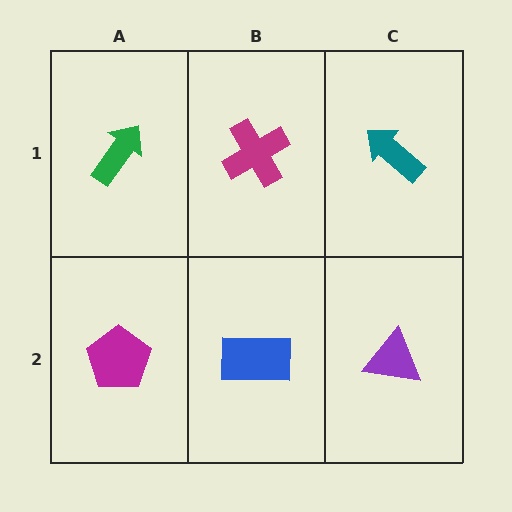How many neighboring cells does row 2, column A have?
2.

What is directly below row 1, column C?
A purple triangle.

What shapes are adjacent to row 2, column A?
A green arrow (row 1, column A), a blue rectangle (row 2, column B).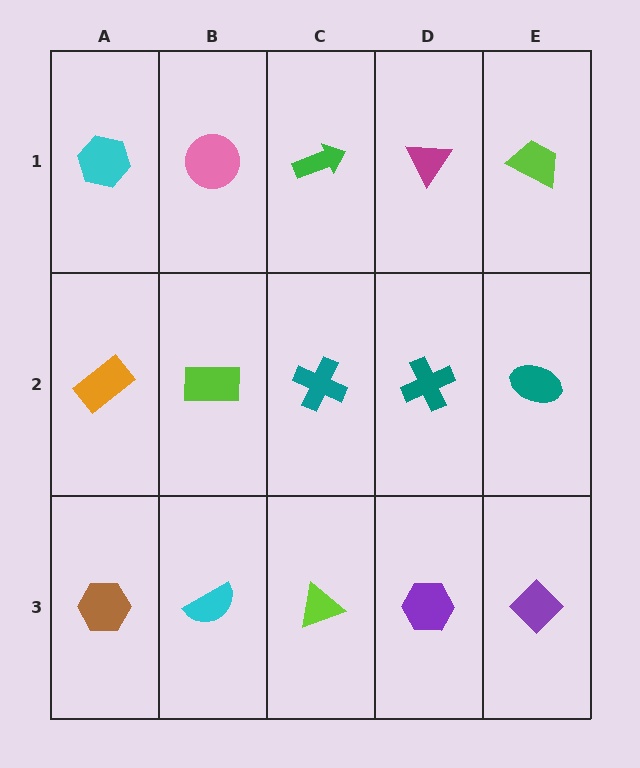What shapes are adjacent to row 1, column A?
An orange rectangle (row 2, column A), a pink circle (row 1, column B).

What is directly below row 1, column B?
A lime rectangle.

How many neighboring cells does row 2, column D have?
4.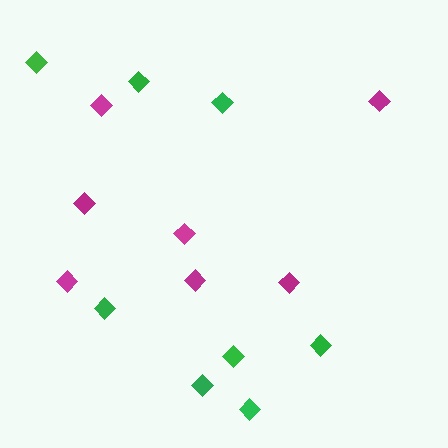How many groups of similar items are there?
There are 2 groups: one group of green diamonds (8) and one group of magenta diamonds (7).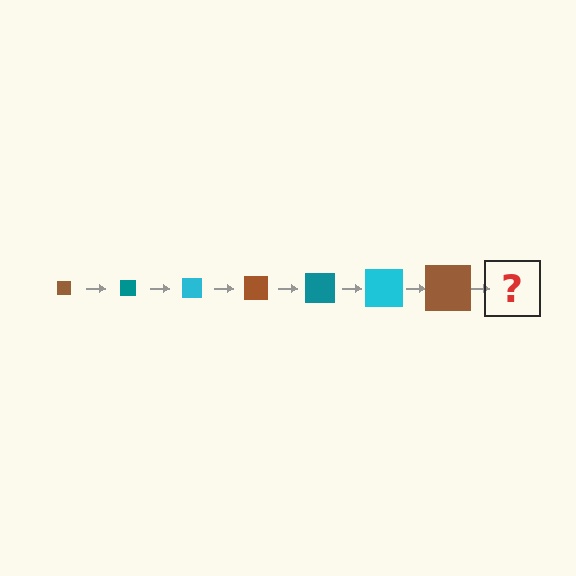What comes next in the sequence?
The next element should be a teal square, larger than the previous one.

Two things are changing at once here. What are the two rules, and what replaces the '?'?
The two rules are that the square grows larger each step and the color cycles through brown, teal, and cyan. The '?' should be a teal square, larger than the previous one.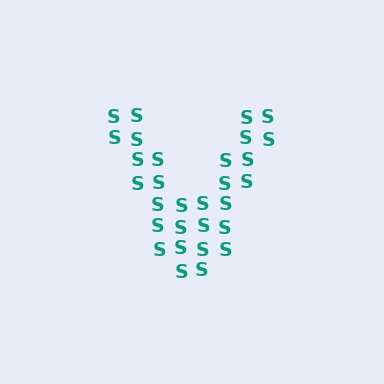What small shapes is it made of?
It is made of small letter S's.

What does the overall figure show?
The overall figure shows the letter V.